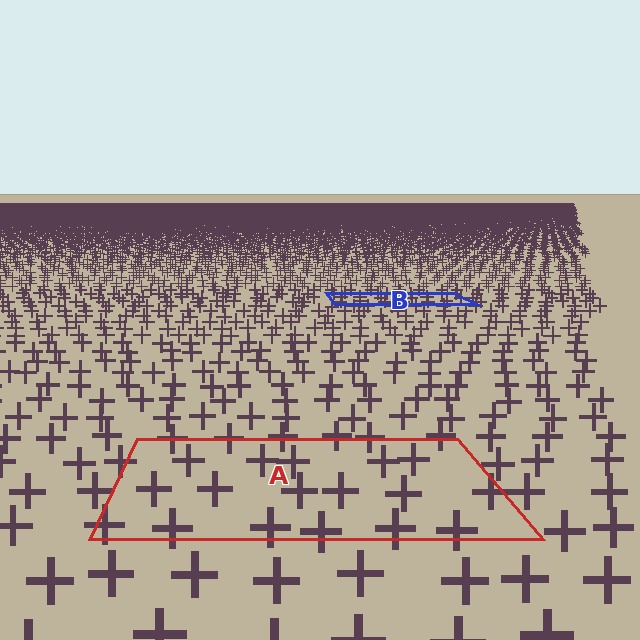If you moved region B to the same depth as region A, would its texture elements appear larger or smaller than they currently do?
They would appear larger. At a closer depth, the same texture elements are projected at a bigger on-screen size.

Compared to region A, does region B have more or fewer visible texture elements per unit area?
Region B has more texture elements per unit area — they are packed more densely because it is farther away.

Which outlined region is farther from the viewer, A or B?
Region B is farther from the viewer — the texture elements inside it appear smaller and more densely packed.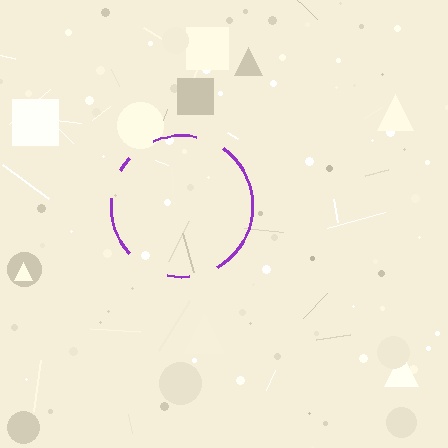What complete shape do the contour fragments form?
The contour fragments form a circle.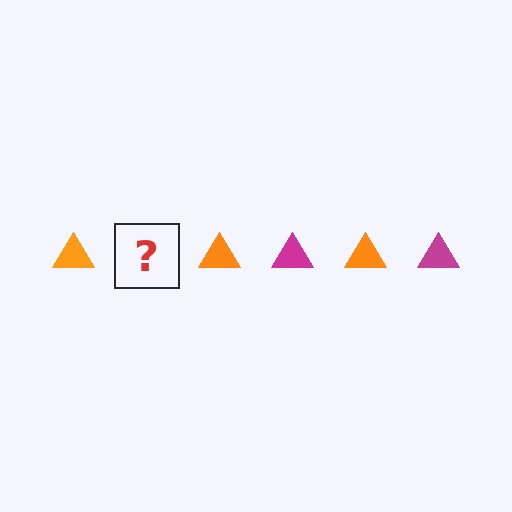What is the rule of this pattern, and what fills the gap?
The rule is that the pattern cycles through orange, magenta triangles. The gap should be filled with a magenta triangle.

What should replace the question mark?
The question mark should be replaced with a magenta triangle.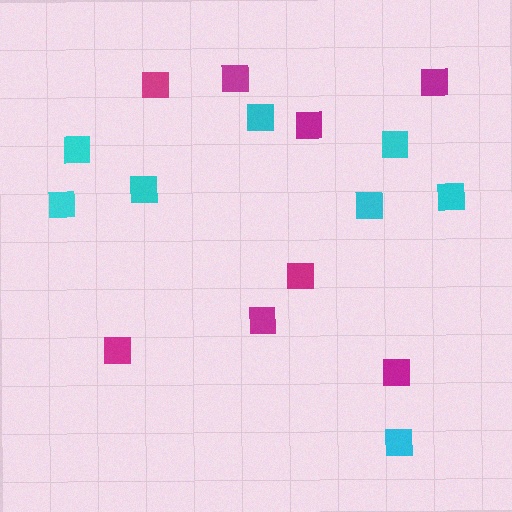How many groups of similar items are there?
There are 2 groups: one group of magenta squares (8) and one group of cyan squares (8).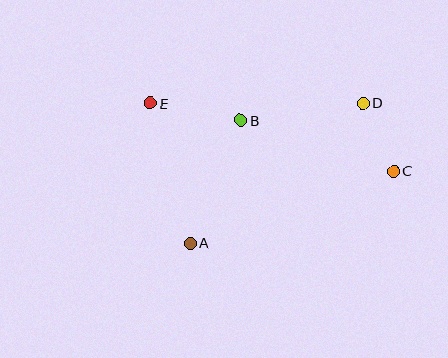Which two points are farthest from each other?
Points C and E are farthest from each other.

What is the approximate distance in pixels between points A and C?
The distance between A and C is approximately 216 pixels.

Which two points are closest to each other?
Points C and D are closest to each other.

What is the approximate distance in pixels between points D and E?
The distance between D and E is approximately 213 pixels.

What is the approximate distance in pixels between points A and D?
The distance between A and D is approximately 222 pixels.